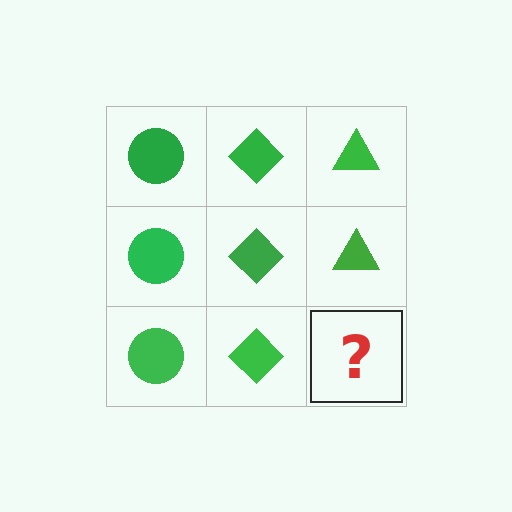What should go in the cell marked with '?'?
The missing cell should contain a green triangle.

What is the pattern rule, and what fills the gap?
The rule is that each column has a consistent shape. The gap should be filled with a green triangle.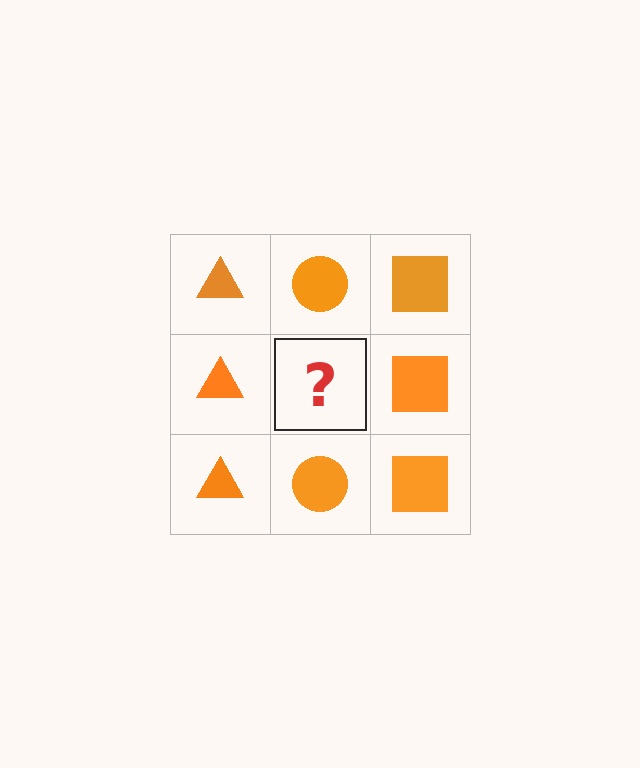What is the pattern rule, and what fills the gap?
The rule is that each column has a consistent shape. The gap should be filled with an orange circle.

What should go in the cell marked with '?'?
The missing cell should contain an orange circle.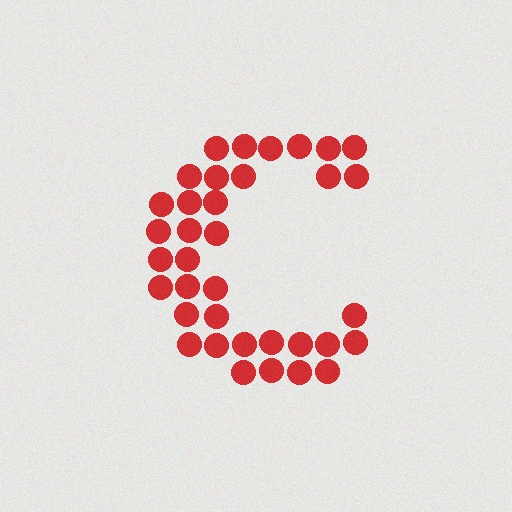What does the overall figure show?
The overall figure shows the letter C.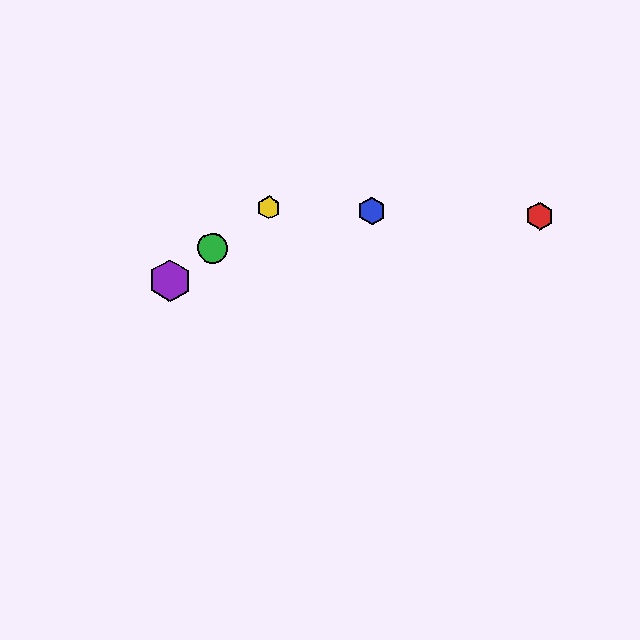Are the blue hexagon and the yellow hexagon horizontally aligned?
Yes, both are at y≈211.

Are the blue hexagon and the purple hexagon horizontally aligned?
No, the blue hexagon is at y≈211 and the purple hexagon is at y≈281.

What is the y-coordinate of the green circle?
The green circle is at y≈248.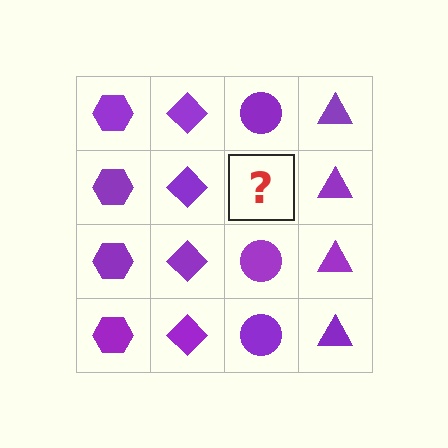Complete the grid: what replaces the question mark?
The question mark should be replaced with a purple circle.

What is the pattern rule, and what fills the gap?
The rule is that each column has a consistent shape. The gap should be filled with a purple circle.